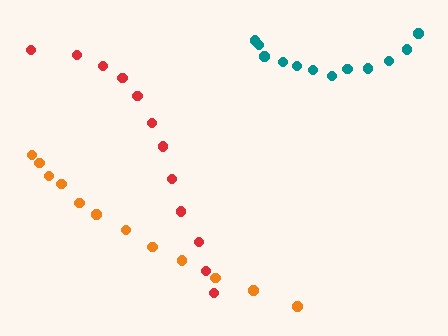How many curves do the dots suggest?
There are 3 distinct paths.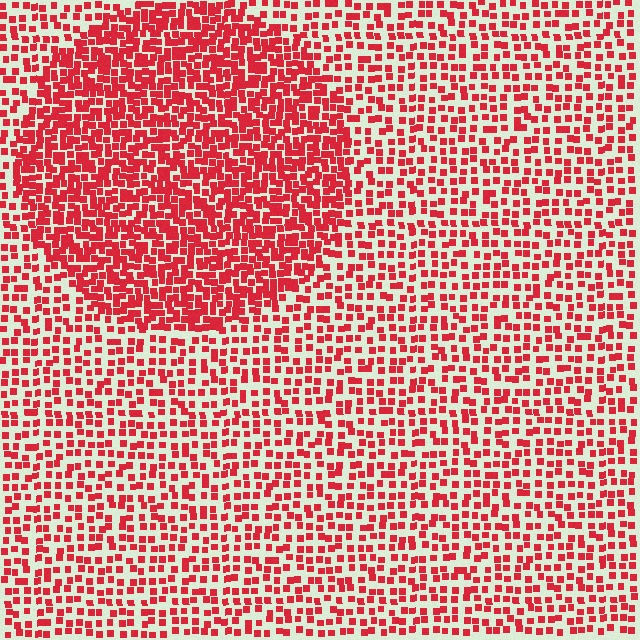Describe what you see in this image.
The image contains small red elements arranged at two different densities. A circle-shaped region is visible where the elements are more densely packed than the surrounding area.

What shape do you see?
I see a circle.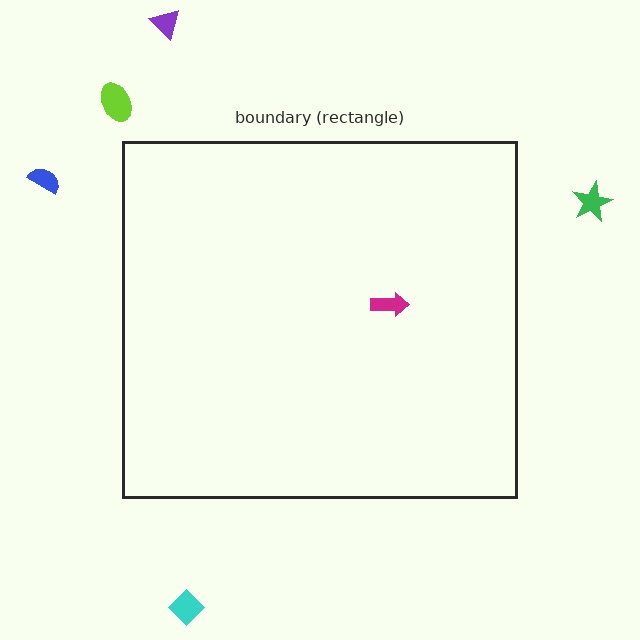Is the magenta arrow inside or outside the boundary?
Inside.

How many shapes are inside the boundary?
1 inside, 5 outside.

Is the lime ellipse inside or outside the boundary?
Outside.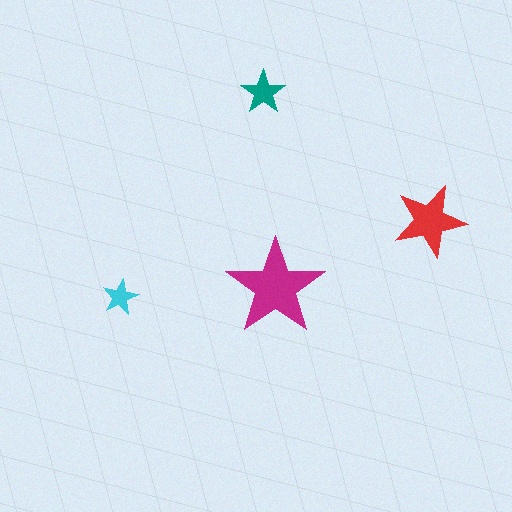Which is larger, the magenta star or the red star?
The magenta one.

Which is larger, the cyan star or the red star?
The red one.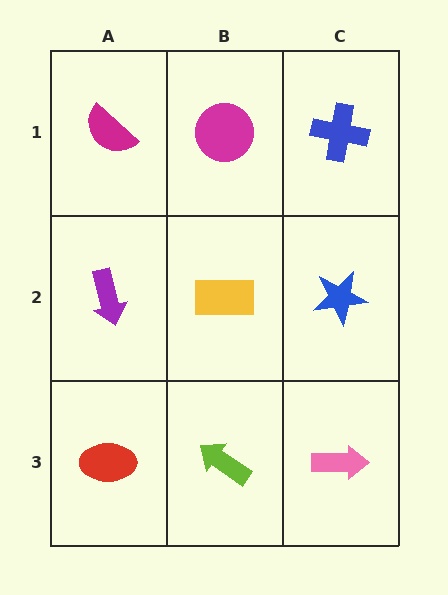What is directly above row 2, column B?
A magenta circle.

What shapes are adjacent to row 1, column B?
A yellow rectangle (row 2, column B), a magenta semicircle (row 1, column A), a blue cross (row 1, column C).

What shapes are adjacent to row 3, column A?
A purple arrow (row 2, column A), a lime arrow (row 3, column B).